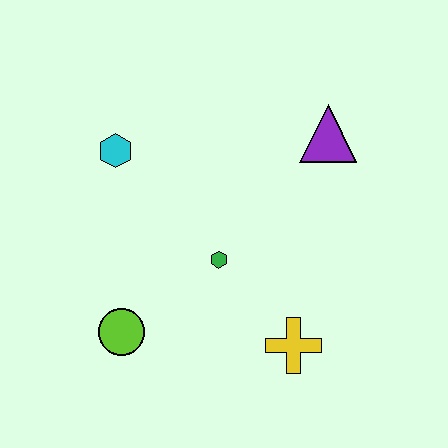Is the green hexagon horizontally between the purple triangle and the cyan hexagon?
Yes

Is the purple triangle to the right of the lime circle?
Yes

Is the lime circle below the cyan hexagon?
Yes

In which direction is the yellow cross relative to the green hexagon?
The yellow cross is below the green hexagon.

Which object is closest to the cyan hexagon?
The green hexagon is closest to the cyan hexagon.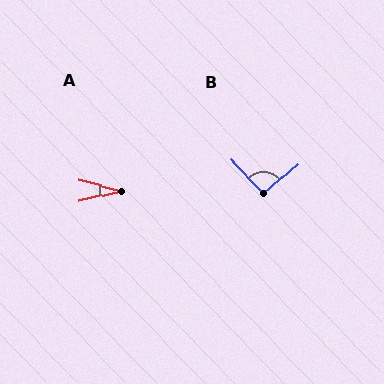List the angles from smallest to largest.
A (28°), B (93°).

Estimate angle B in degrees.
Approximately 93 degrees.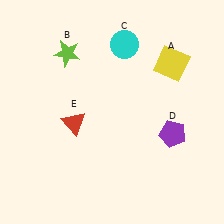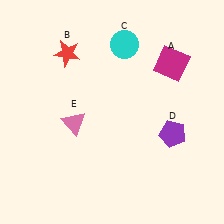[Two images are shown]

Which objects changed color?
A changed from yellow to magenta. B changed from lime to red. E changed from red to pink.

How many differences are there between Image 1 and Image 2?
There are 3 differences between the two images.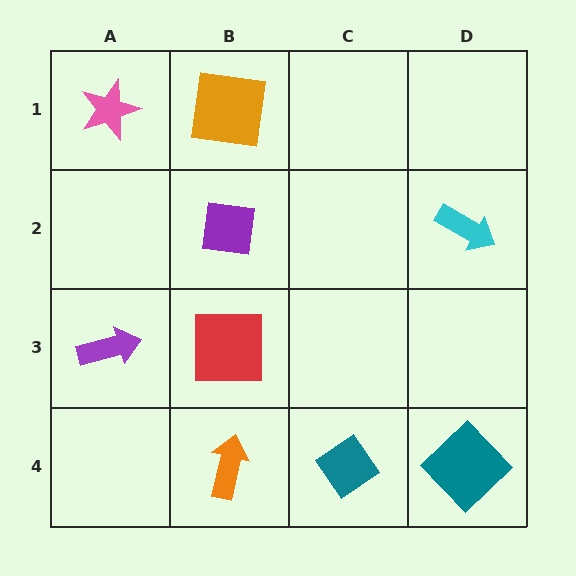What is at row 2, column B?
A purple square.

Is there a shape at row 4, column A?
No, that cell is empty.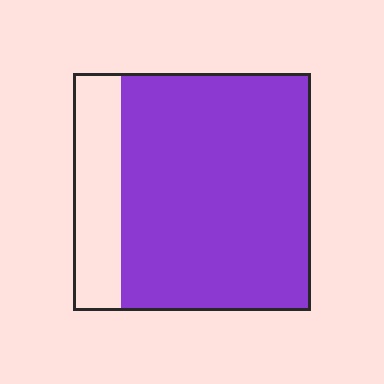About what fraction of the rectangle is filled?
About four fifths (4/5).